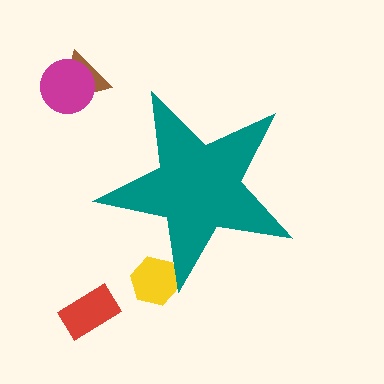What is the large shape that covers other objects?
A teal star.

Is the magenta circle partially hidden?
No, the magenta circle is fully visible.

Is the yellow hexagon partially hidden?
Yes, the yellow hexagon is partially hidden behind the teal star.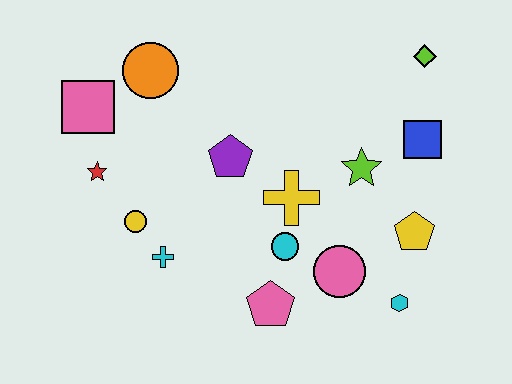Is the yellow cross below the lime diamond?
Yes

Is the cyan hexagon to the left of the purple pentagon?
No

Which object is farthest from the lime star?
The pink square is farthest from the lime star.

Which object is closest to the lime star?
The blue square is closest to the lime star.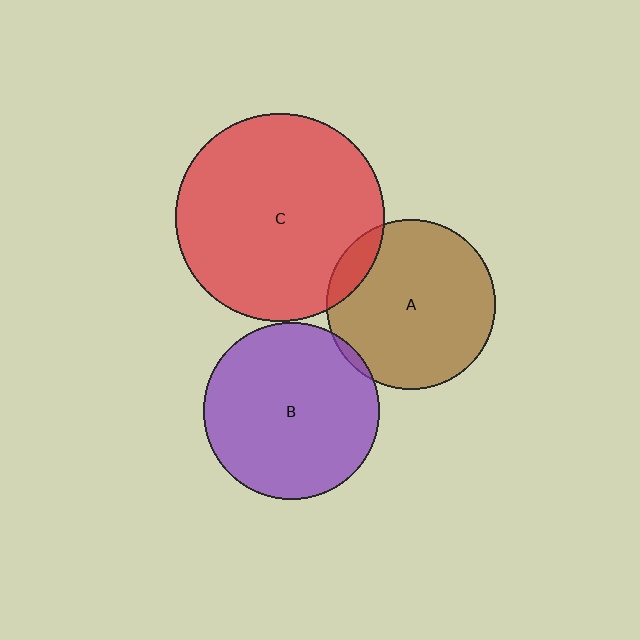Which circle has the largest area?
Circle C (red).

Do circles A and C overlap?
Yes.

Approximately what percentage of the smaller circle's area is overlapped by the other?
Approximately 10%.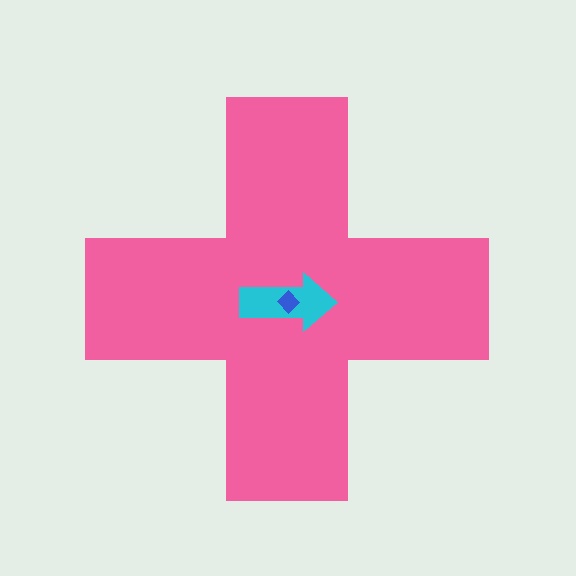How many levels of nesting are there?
3.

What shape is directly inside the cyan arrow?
The blue diamond.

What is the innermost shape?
The blue diamond.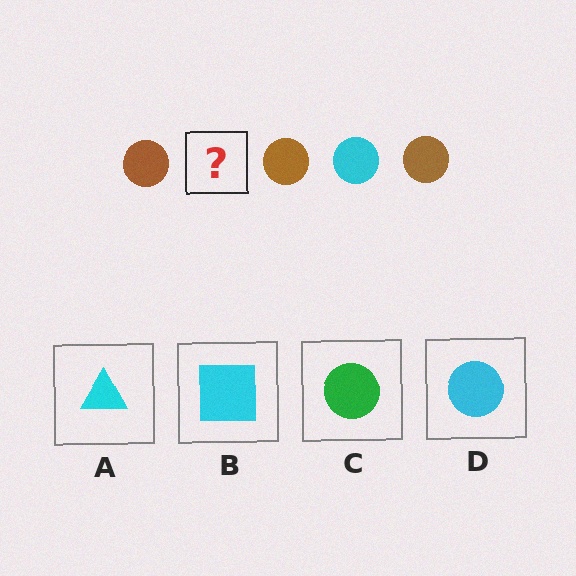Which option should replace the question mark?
Option D.